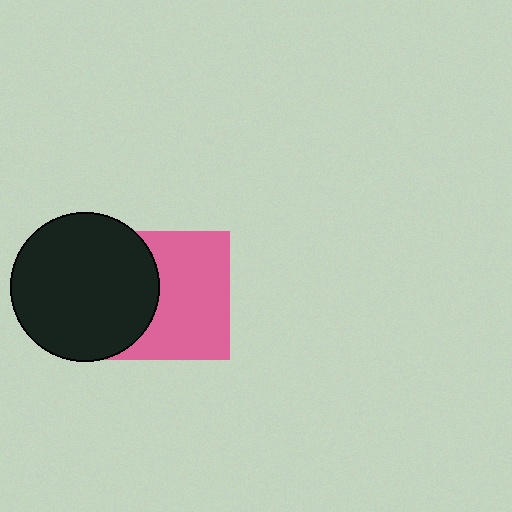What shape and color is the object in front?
The object in front is a black circle.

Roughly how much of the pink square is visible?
About half of it is visible (roughly 62%).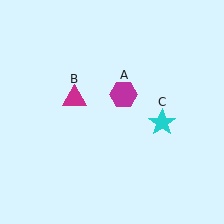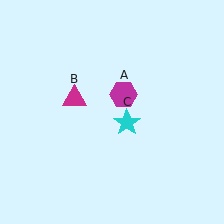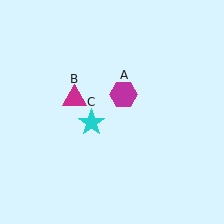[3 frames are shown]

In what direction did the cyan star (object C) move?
The cyan star (object C) moved left.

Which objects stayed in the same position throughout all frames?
Magenta hexagon (object A) and magenta triangle (object B) remained stationary.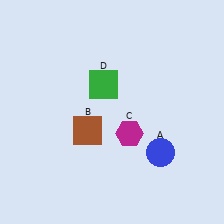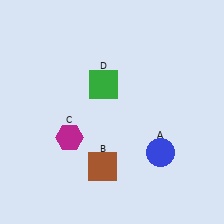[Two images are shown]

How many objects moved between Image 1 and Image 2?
2 objects moved between the two images.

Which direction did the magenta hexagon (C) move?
The magenta hexagon (C) moved left.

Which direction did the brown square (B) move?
The brown square (B) moved down.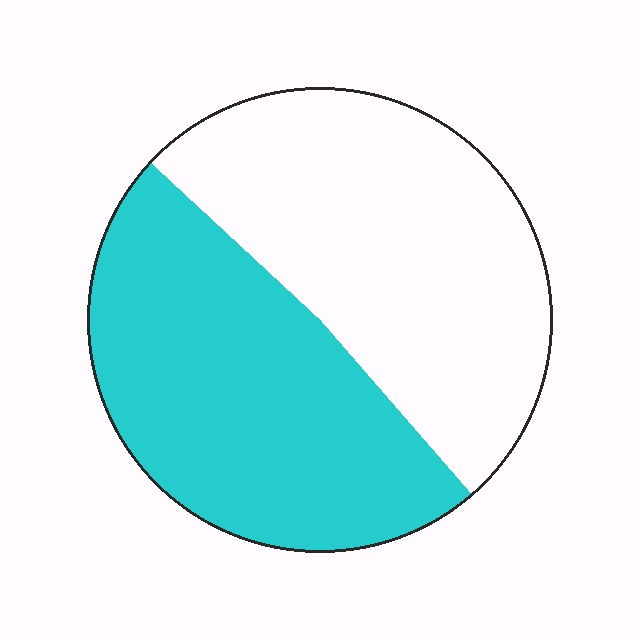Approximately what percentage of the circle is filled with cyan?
Approximately 50%.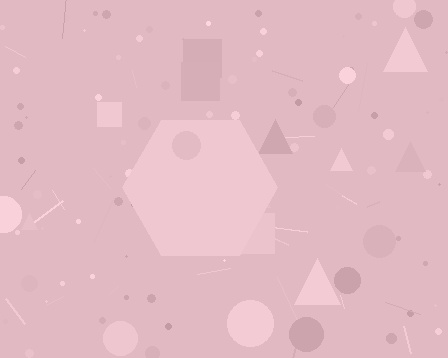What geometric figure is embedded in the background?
A hexagon is embedded in the background.